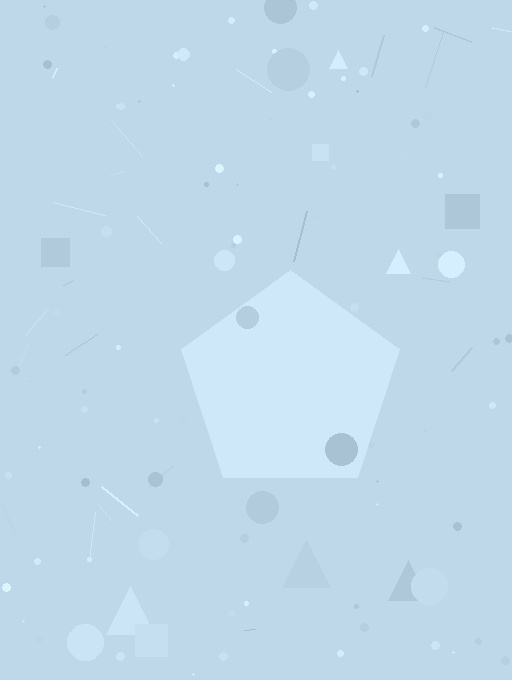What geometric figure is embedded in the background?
A pentagon is embedded in the background.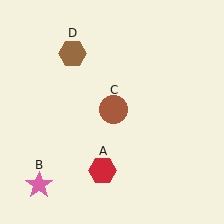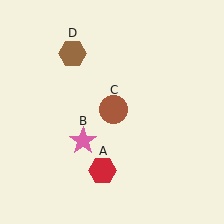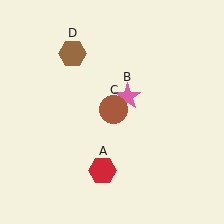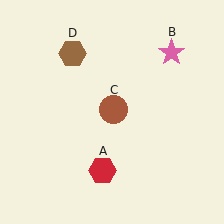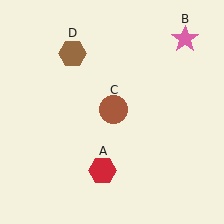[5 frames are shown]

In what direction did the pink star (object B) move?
The pink star (object B) moved up and to the right.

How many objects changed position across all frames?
1 object changed position: pink star (object B).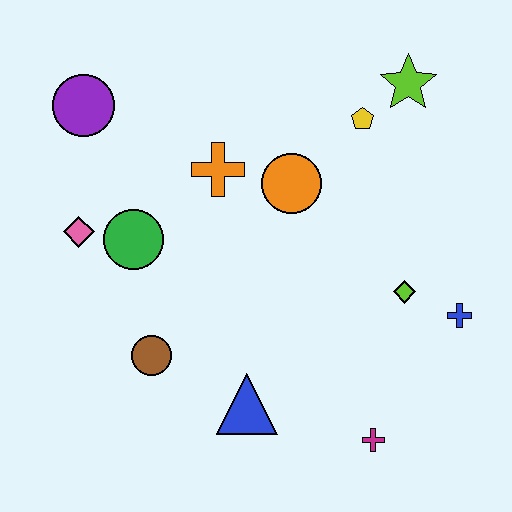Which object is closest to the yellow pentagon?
The lime star is closest to the yellow pentagon.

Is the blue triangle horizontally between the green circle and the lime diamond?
Yes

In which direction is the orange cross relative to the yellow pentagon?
The orange cross is to the left of the yellow pentagon.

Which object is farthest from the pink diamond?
The blue cross is farthest from the pink diamond.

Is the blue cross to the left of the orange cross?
No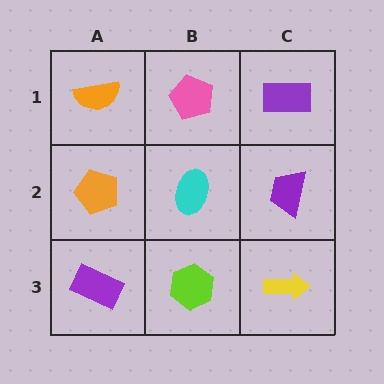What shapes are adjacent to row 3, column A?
An orange pentagon (row 2, column A), a lime hexagon (row 3, column B).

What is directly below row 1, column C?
A purple trapezoid.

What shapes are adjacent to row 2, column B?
A pink pentagon (row 1, column B), a lime hexagon (row 3, column B), an orange pentagon (row 2, column A), a purple trapezoid (row 2, column C).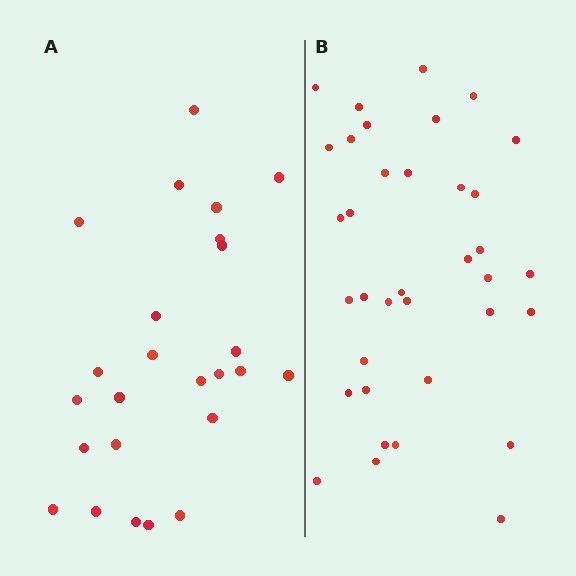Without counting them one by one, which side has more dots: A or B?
Region B (the right region) has more dots.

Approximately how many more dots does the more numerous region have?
Region B has roughly 12 or so more dots than region A.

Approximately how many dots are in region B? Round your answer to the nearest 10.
About 40 dots. (The exact count is 36, which rounds to 40.)